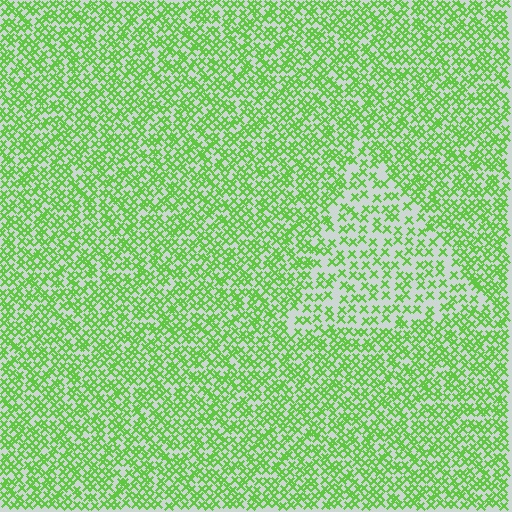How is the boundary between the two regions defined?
The boundary is defined by a change in element density (approximately 1.9x ratio). All elements are the same color, size, and shape.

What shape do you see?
I see a triangle.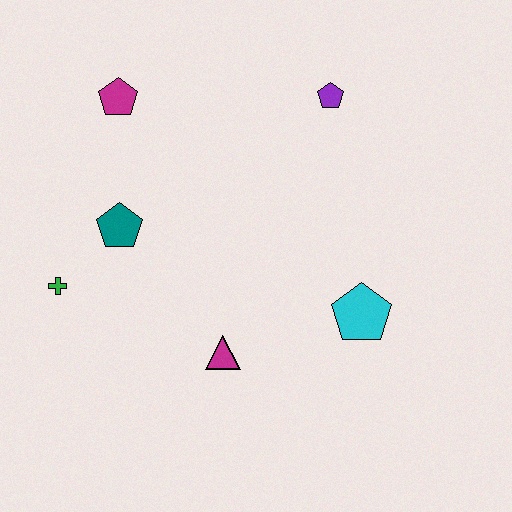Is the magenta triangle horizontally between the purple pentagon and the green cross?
Yes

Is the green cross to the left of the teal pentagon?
Yes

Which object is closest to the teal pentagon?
The green cross is closest to the teal pentagon.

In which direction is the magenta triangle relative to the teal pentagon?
The magenta triangle is below the teal pentagon.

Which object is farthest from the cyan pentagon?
The magenta pentagon is farthest from the cyan pentagon.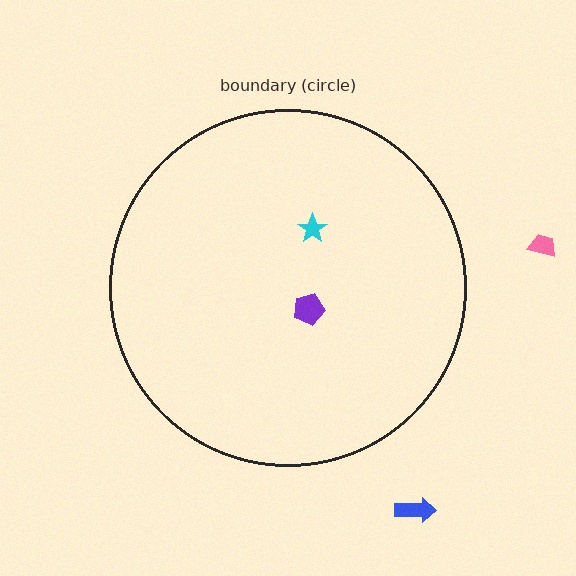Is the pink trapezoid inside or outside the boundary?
Outside.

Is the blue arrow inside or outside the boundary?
Outside.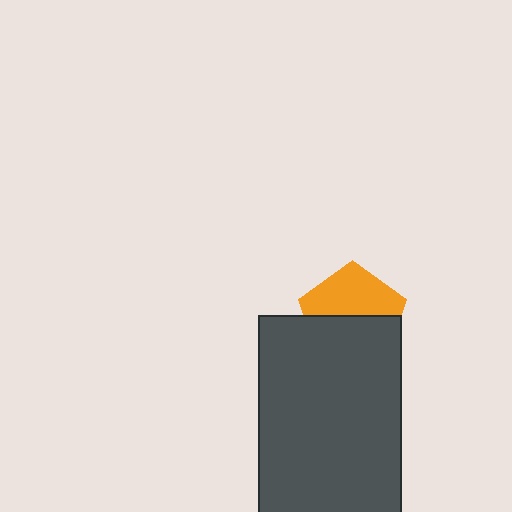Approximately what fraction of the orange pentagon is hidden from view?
Roughly 51% of the orange pentagon is hidden behind the dark gray rectangle.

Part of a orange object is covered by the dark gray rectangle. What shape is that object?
It is a pentagon.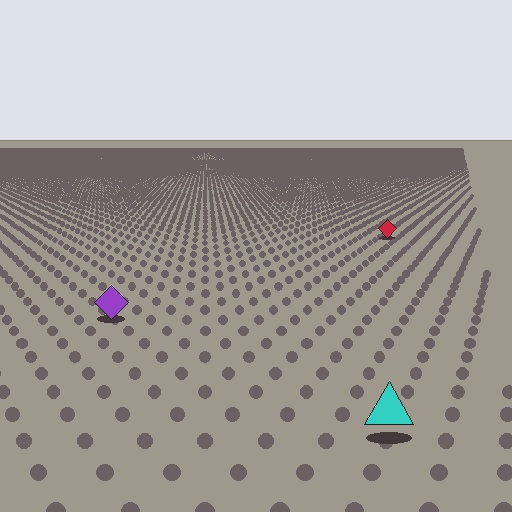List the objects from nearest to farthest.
From nearest to farthest: the cyan triangle, the purple diamond, the red diamond.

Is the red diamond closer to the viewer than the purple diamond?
No. The purple diamond is closer — you can tell from the texture gradient: the ground texture is coarser near it.